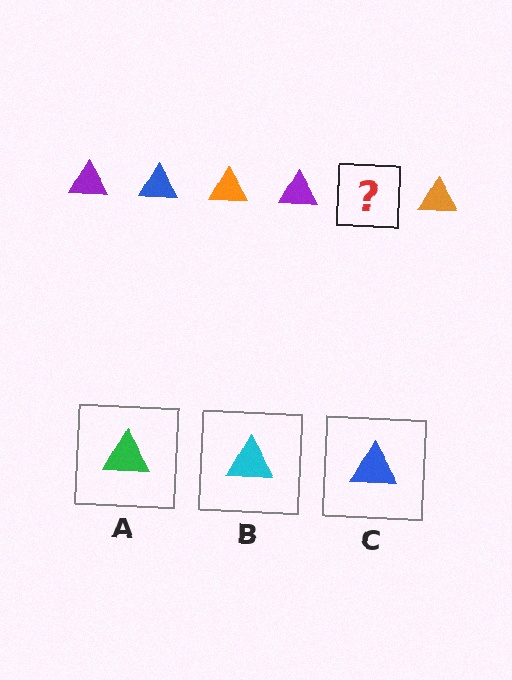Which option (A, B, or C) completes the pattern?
C.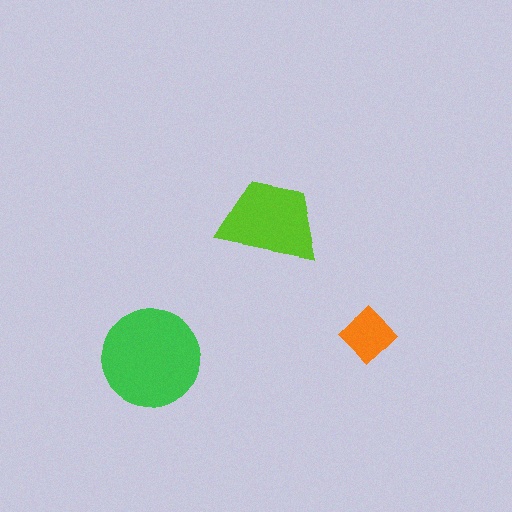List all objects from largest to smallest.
The green circle, the lime trapezoid, the orange diamond.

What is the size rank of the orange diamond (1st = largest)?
3rd.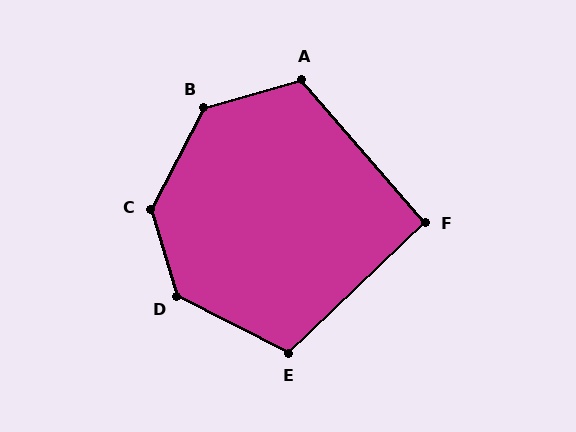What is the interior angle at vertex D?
Approximately 133 degrees (obtuse).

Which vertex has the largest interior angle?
C, at approximately 136 degrees.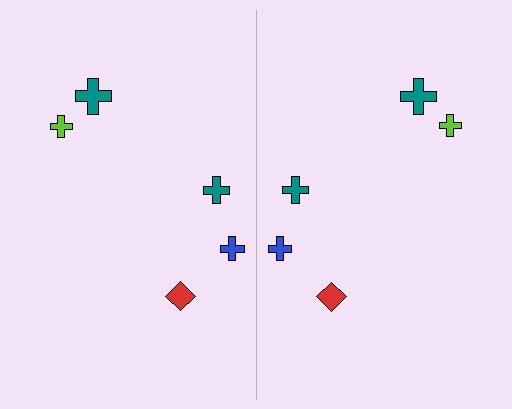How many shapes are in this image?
There are 10 shapes in this image.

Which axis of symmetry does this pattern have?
The pattern has a vertical axis of symmetry running through the center of the image.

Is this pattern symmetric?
Yes, this pattern has bilateral (reflection) symmetry.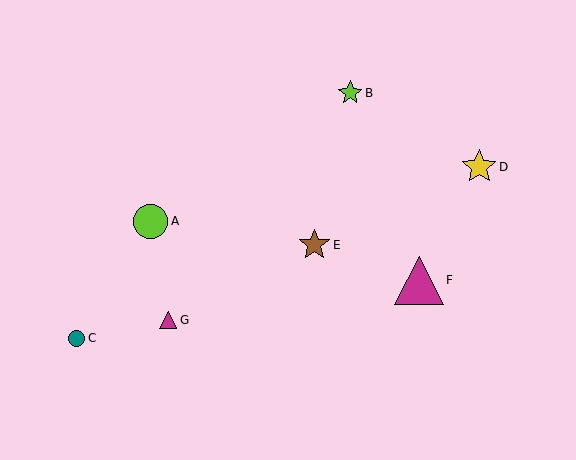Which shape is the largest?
The magenta triangle (labeled F) is the largest.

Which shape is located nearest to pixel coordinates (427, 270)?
The magenta triangle (labeled F) at (419, 280) is nearest to that location.